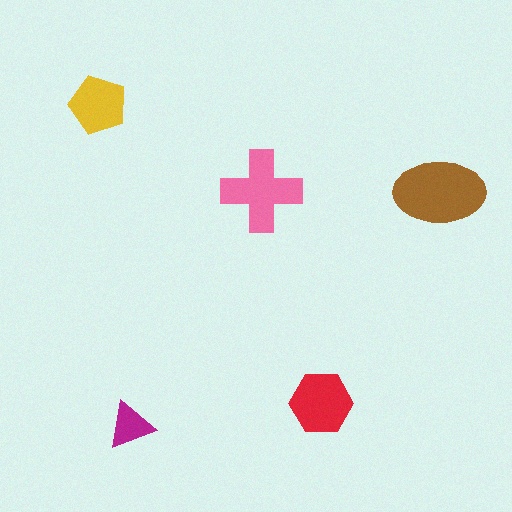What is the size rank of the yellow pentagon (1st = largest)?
4th.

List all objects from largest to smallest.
The brown ellipse, the pink cross, the red hexagon, the yellow pentagon, the magenta triangle.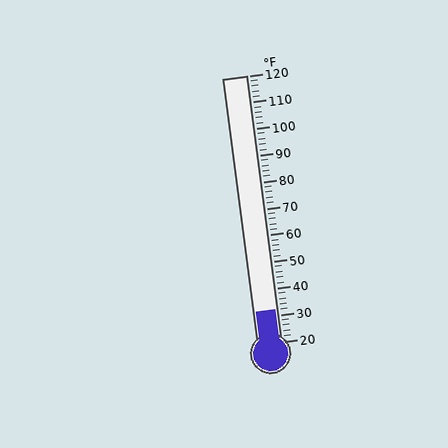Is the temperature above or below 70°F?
The temperature is below 70°F.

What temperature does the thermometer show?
The thermometer shows approximately 32°F.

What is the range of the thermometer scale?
The thermometer scale ranges from 20°F to 120°F.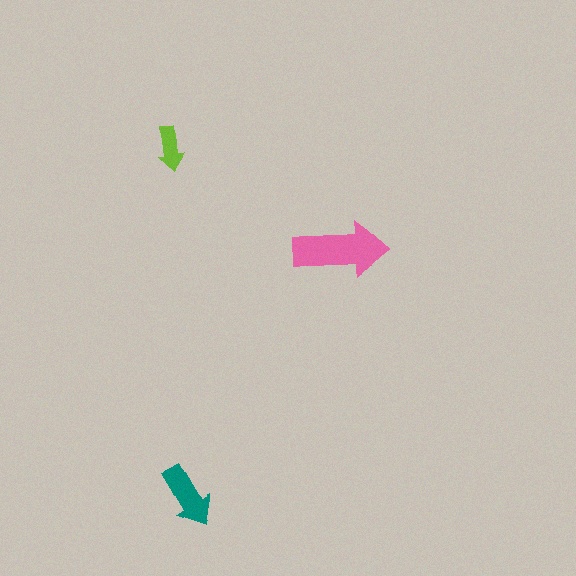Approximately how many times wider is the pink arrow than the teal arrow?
About 1.5 times wider.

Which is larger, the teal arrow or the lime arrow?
The teal one.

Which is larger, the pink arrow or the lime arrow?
The pink one.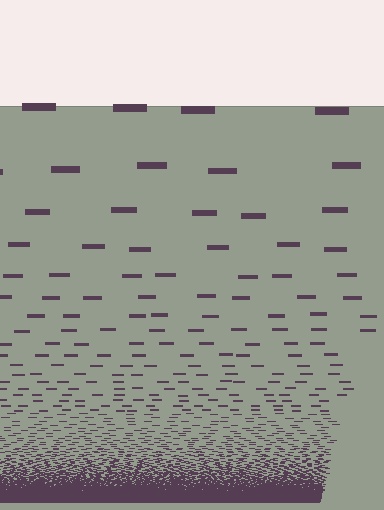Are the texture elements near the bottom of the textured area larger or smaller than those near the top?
Smaller. The gradient is inverted — elements near the bottom are smaller and denser.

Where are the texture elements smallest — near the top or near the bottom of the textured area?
Near the bottom.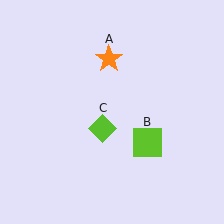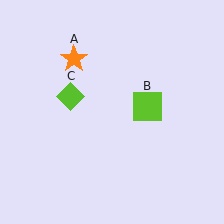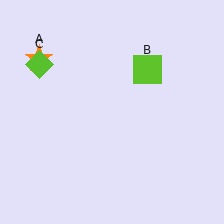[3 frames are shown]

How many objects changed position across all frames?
3 objects changed position: orange star (object A), lime square (object B), lime diamond (object C).